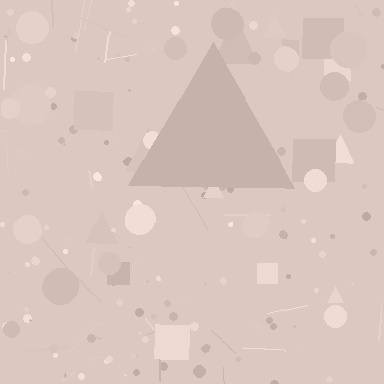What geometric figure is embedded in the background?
A triangle is embedded in the background.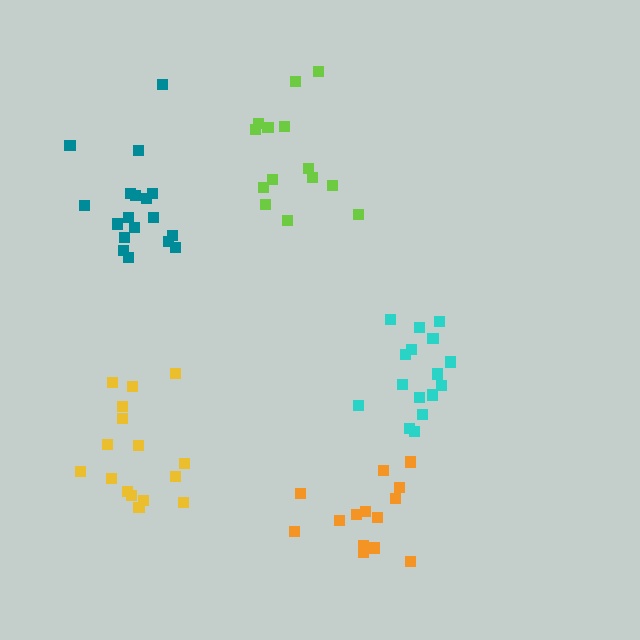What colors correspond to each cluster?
The clusters are colored: cyan, orange, teal, yellow, lime.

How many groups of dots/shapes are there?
There are 5 groups.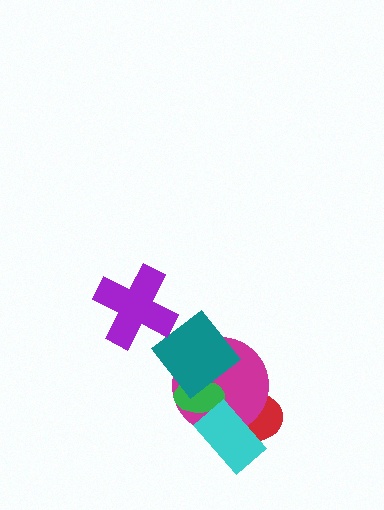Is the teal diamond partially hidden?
Yes, it is partially covered by another shape.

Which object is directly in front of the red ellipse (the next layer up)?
The magenta circle is directly in front of the red ellipse.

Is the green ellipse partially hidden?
Yes, it is partially covered by another shape.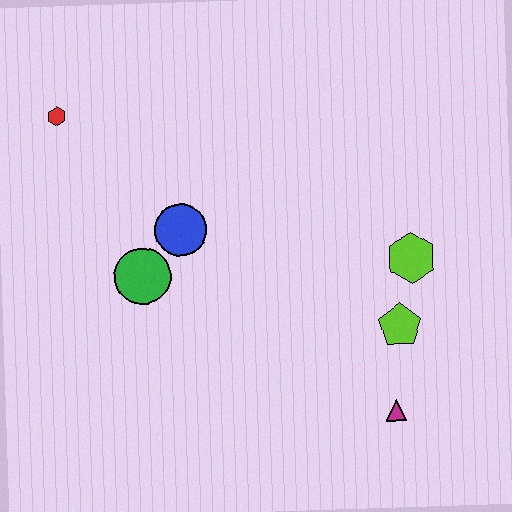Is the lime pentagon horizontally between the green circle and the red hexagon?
No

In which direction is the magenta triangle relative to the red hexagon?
The magenta triangle is to the right of the red hexagon.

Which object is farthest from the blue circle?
The magenta triangle is farthest from the blue circle.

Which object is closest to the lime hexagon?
The lime pentagon is closest to the lime hexagon.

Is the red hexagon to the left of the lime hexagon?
Yes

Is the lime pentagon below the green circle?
Yes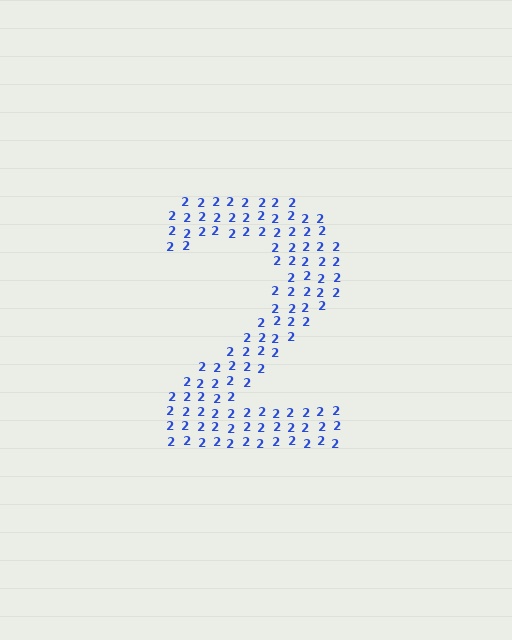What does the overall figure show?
The overall figure shows the digit 2.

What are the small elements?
The small elements are digit 2's.